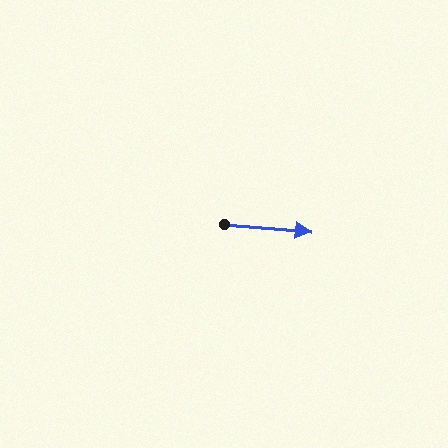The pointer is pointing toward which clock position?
Roughly 3 o'clock.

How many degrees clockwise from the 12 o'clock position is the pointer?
Approximately 95 degrees.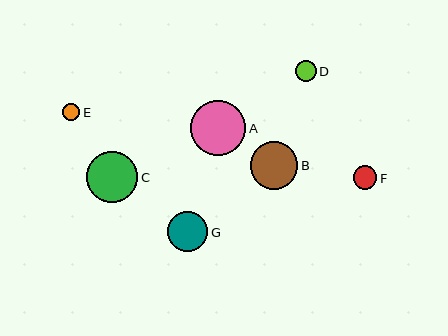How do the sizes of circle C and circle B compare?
Circle C and circle B are approximately the same size.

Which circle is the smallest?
Circle E is the smallest with a size of approximately 18 pixels.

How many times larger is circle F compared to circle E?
Circle F is approximately 1.3 times the size of circle E.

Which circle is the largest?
Circle A is the largest with a size of approximately 55 pixels.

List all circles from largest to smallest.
From largest to smallest: A, C, B, G, F, D, E.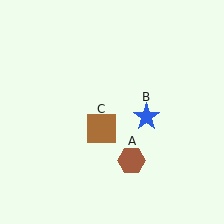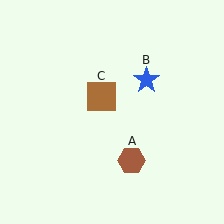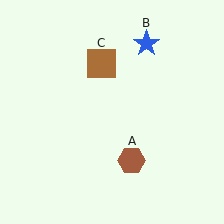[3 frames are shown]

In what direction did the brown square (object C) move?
The brown square (object C) moved up.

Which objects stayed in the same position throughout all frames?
Brown hexagon (object A) remained stationary.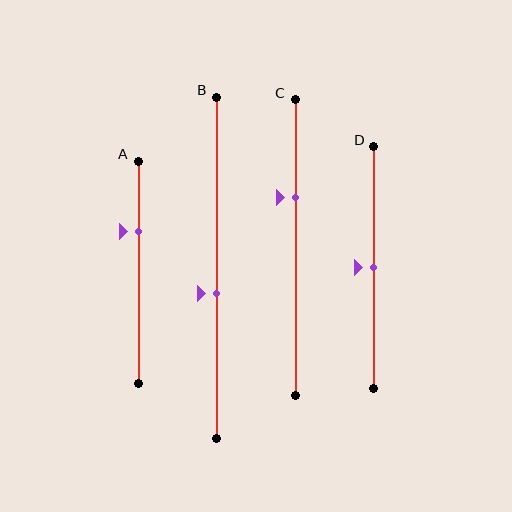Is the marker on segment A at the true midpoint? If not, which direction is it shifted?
No, the marker on segment A is shifted upward by about 18% of the segment length.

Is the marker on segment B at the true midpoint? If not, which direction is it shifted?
No, the marker on segment B is shifted downward by about 8% of the segment length.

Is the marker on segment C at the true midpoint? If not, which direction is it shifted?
No, the marker on segment C is shifted upward by about 17% of the segment length.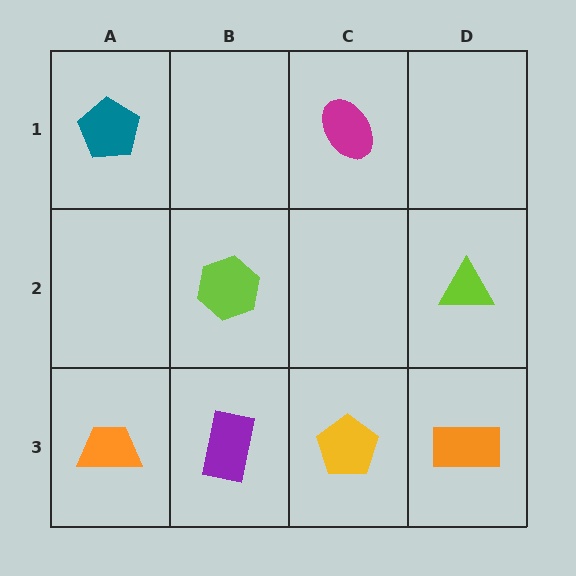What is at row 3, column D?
An orange rectangle.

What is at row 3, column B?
A purple rectangle.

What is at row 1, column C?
A magenta ellipse.